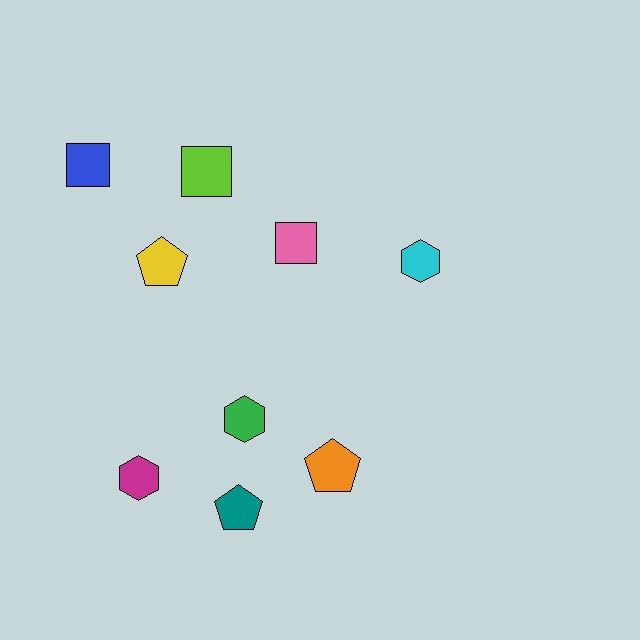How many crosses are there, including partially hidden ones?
There are no crosses.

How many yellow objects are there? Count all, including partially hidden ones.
There is 1 yellow object.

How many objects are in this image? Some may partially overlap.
There are 9 objects.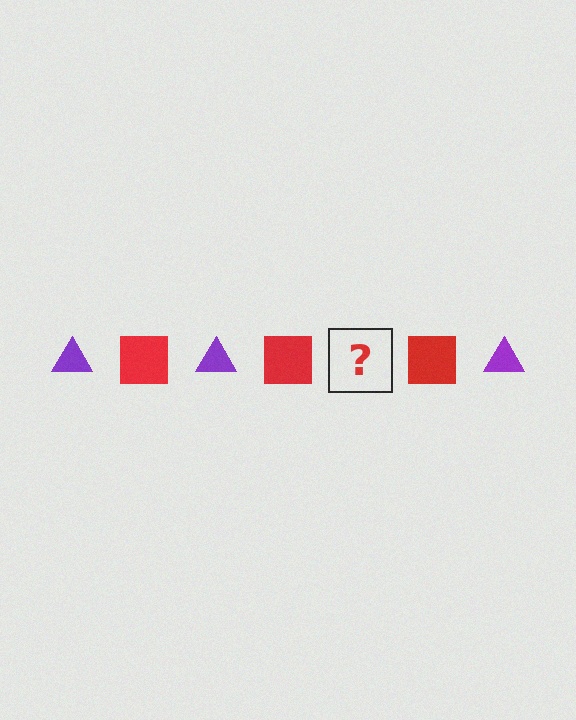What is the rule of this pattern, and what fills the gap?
The rule is that the pattern alternates between purple triangle and red square. The gap should be filled with a purple triangle.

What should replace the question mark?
The question mark should be replaced with a purple triangle.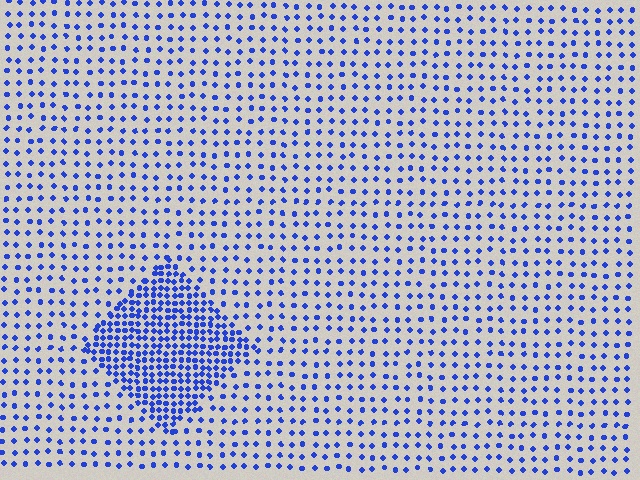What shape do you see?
I see a diamond.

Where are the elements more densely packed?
The elements are more densely packed inside the diamond boundary.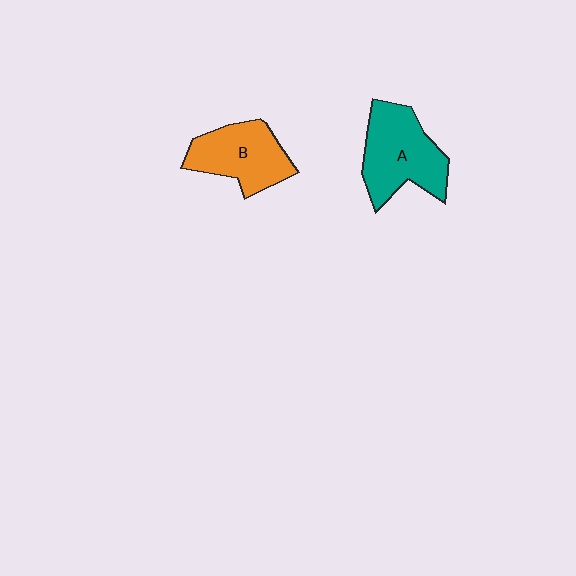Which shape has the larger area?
Shape A (teal).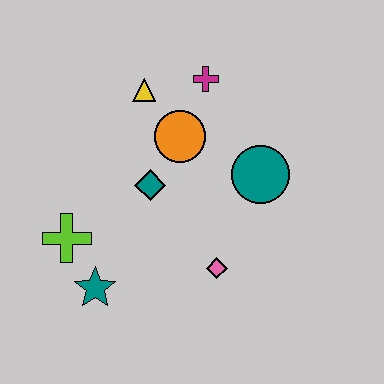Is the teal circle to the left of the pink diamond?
No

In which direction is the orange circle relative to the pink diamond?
The orange circle is above the pink diamond.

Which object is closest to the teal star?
The lime cross is closest to the teal star.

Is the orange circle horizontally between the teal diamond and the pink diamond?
Yes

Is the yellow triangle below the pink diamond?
No